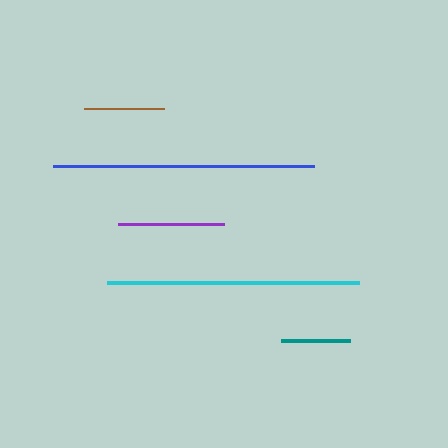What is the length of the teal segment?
The teal segment is approximately 69 pixels long.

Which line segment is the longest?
The blue line is the longest at approximately 262 pixels.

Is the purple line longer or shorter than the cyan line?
The cyan line is longer than the purple line.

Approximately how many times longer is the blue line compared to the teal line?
The blue line is approximately 3.8 times the length of the teal line.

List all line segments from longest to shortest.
From longest to shortest: blue, cyan, purple, brown, teal.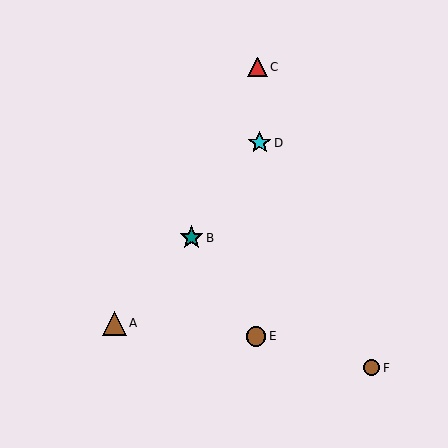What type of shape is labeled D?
Shape D is a cyan star.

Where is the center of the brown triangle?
The center of the brown triangle is at (114, 323).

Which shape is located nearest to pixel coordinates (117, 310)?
The brown triangle (labeled A) at (114, 323) is nearest to that location.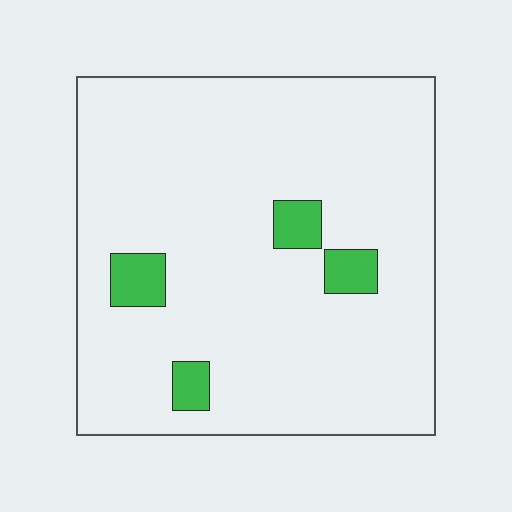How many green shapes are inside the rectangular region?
4.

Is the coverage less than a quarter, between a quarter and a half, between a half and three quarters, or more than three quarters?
Less than a quarter.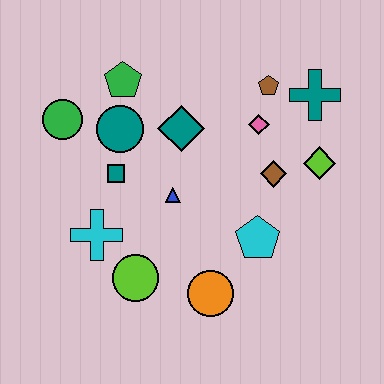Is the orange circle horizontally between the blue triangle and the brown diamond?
Yes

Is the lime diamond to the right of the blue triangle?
Yes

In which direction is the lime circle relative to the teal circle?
The lime circle is below the teal circle.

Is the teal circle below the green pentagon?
Yes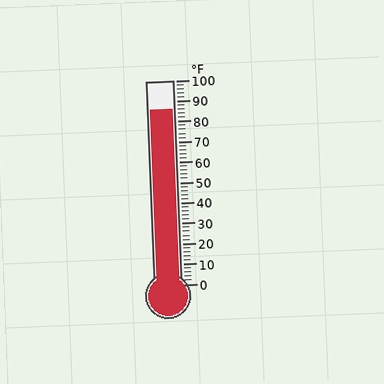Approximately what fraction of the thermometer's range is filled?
The thermometer is filled to approximately 85% of its range.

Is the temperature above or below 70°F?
The temperature is above 70°F.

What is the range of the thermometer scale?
The thermometer scale ranges from 0°F to 100°F.